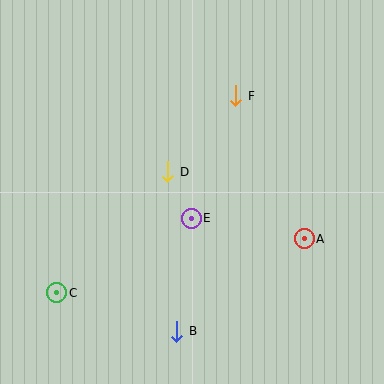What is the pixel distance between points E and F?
The distance between E and F is 131 pixels.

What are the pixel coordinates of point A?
Point A is at (304, 239).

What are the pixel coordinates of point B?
Point B is at (177, 331).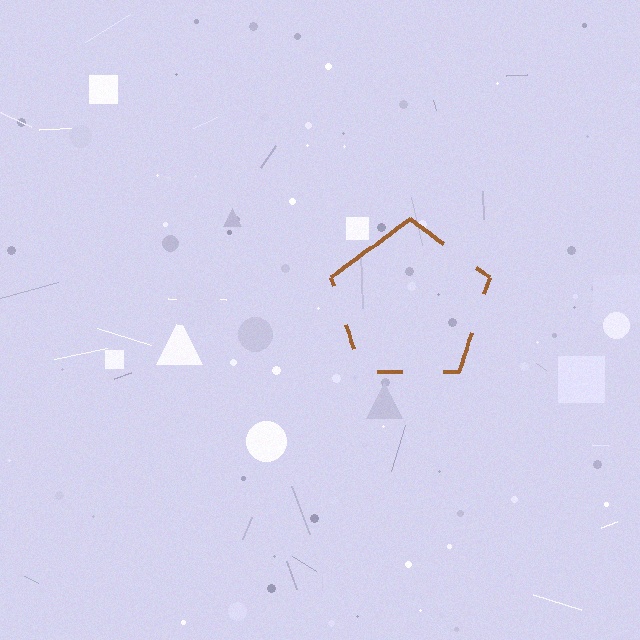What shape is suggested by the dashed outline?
The dashed outline suggests a pentagon.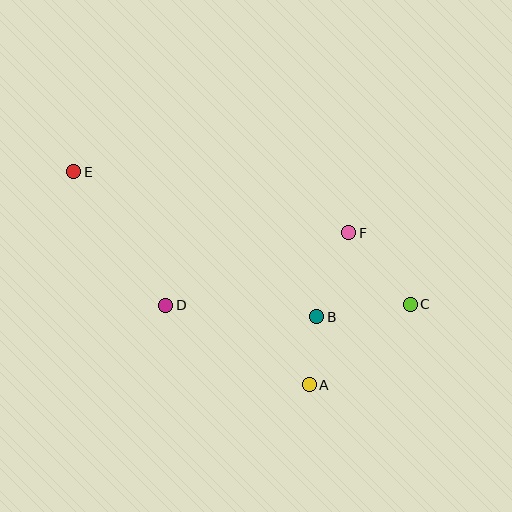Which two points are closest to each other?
Points A and B are closest to each other.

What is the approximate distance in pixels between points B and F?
The distance between B and F is approximately 90 pixels.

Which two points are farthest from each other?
Points C and E are farthest from each other.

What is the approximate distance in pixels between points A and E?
The distance between A and E is approximately 318 pixels.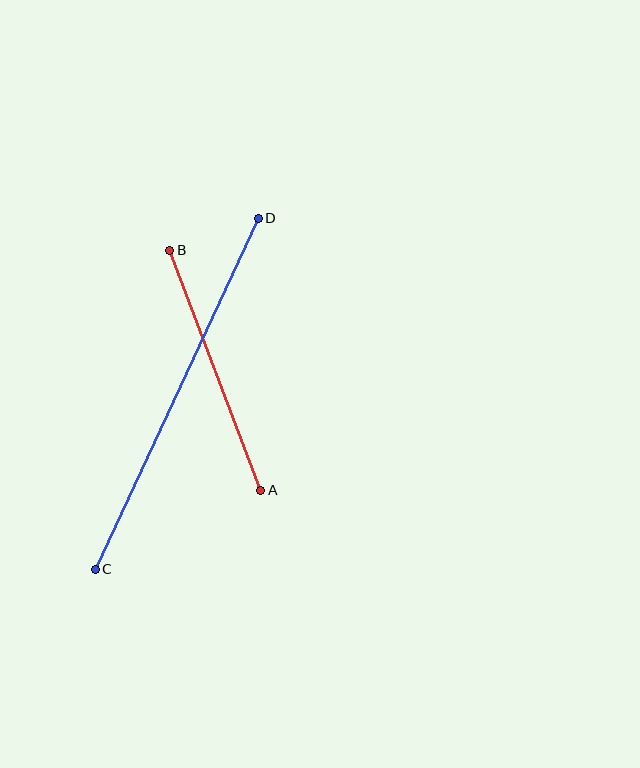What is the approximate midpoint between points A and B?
The midpoint is at approximately (215, 370) pixels.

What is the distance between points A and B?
The distance is approximately 257 pixels.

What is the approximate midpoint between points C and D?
The midpoint is at approximately (177, 394) pixels.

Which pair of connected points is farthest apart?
Points C and D are farthest apart.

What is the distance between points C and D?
The distance is approximately 387 pixels.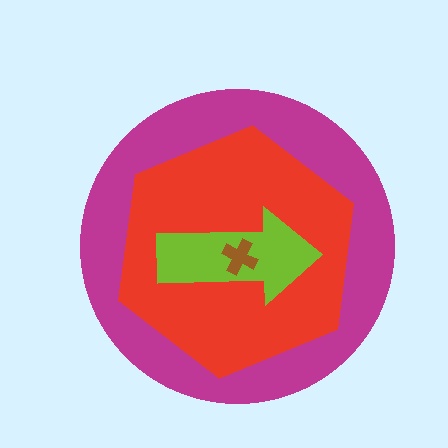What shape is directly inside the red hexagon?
The lime arrow.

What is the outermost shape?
The magenta circle.